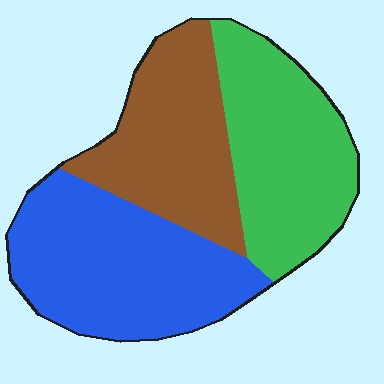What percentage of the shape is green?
Green covers about 30% of the shape.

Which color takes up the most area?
Blue, at roughly 40%.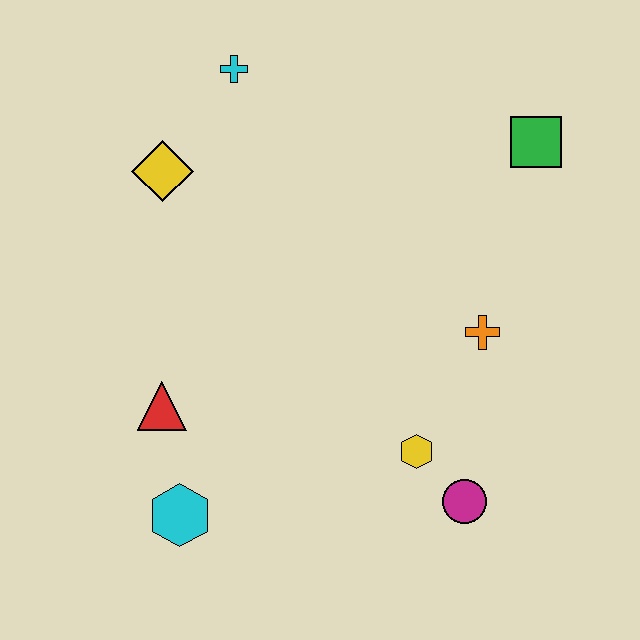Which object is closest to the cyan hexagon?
The red triangle is closest to the cyan hexagon.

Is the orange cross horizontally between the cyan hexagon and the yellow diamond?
No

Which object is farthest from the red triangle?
The green square is farthest from the red triangle.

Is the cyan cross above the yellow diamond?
Yes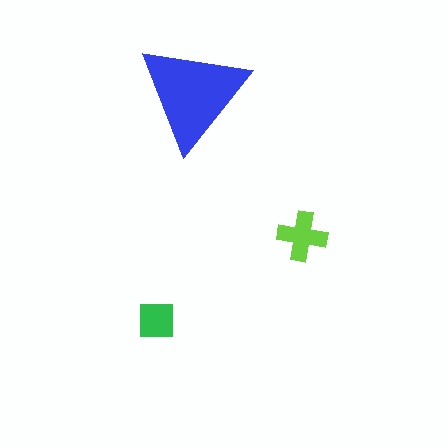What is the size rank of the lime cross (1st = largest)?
2nd.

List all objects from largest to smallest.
The blue triangle, the lime cross, the green square.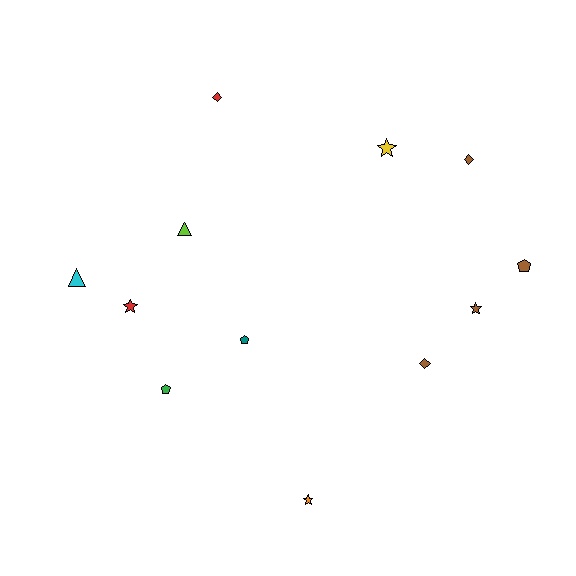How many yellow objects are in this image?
There is 1 yellow object.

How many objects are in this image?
There are 12 objects.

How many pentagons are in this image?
There are 3 pentagons.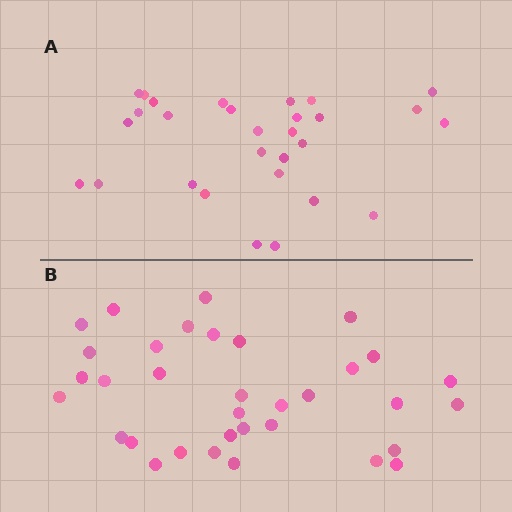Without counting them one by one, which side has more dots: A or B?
Region B (the bottom region) has more dots.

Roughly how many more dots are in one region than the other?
Region B has about 5 more dots than region A.